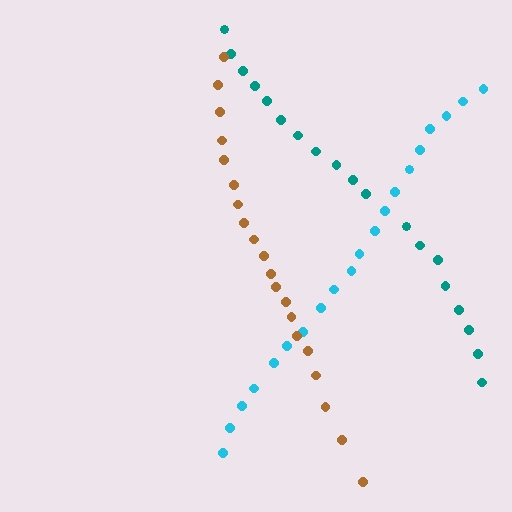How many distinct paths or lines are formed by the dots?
There are 3 distinct paths.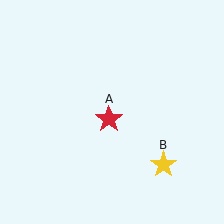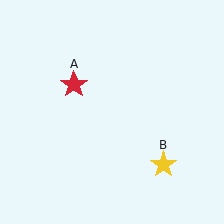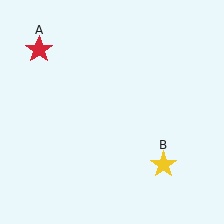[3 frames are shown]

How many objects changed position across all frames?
1 object changed position: red star (object A).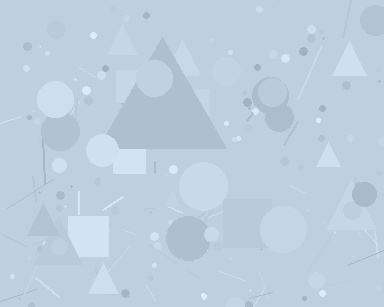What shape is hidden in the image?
A triangle is hidden in the image.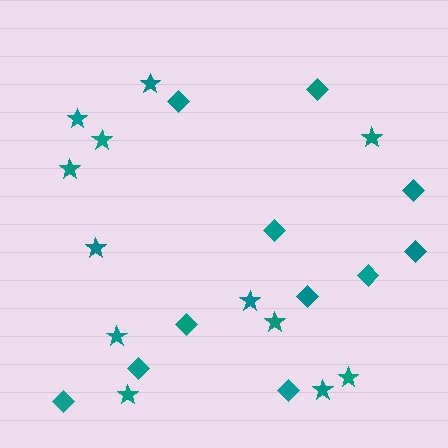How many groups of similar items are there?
There are 2 groups: one group of diamonds (11) and one group of stars (12).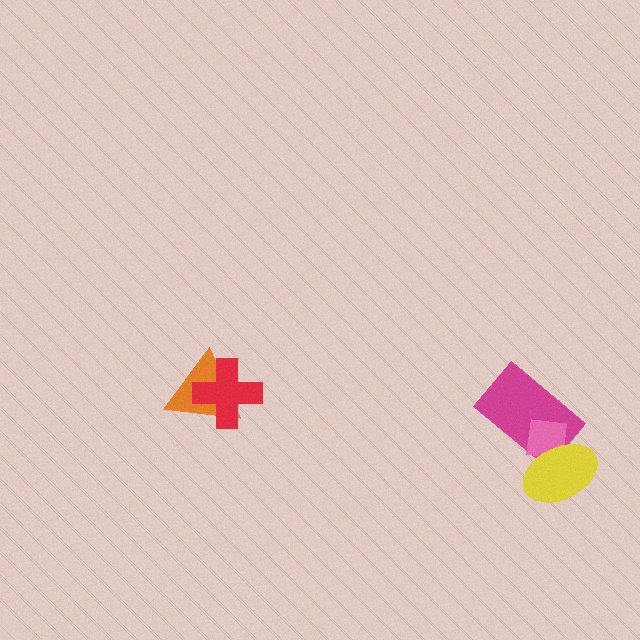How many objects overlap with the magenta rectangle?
2 objects overlap with the magenta rectangle.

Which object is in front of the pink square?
The yellow ellipse is in front of the pink square.